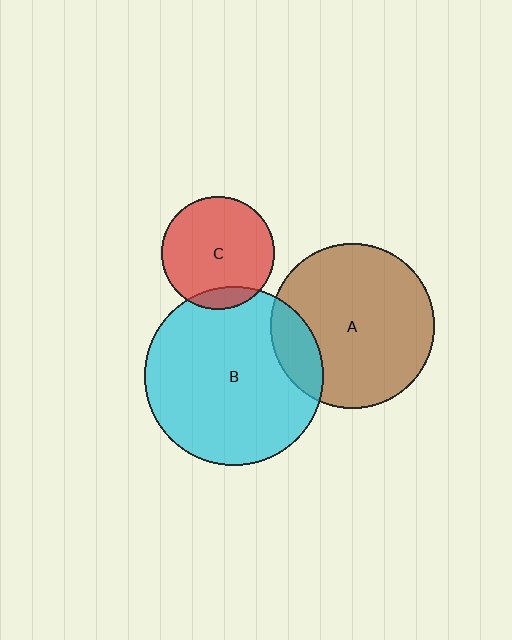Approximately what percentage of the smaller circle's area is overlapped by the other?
Approximately 15%.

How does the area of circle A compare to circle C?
Approximately 2.1 times.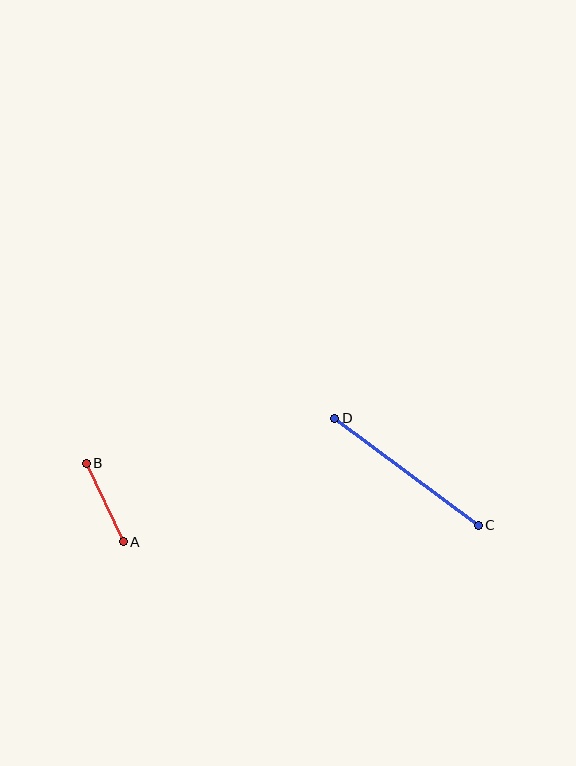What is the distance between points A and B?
The distance is approximately 87 pixels.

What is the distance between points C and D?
The distance is approximately 179 pixels.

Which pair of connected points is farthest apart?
Points C and D are farthest apart.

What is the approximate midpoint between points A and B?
The midpoint is at approximately (105, 502) pixels.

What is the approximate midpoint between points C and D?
The midpoint is at approximately (406, 472) pixels.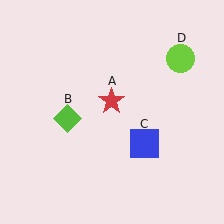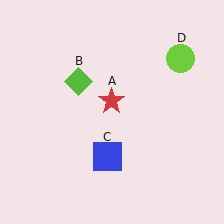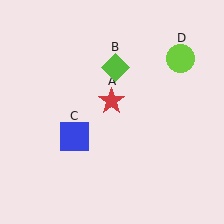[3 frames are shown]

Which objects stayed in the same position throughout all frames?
Red star (object A) and lime circle (object D) remained stationary.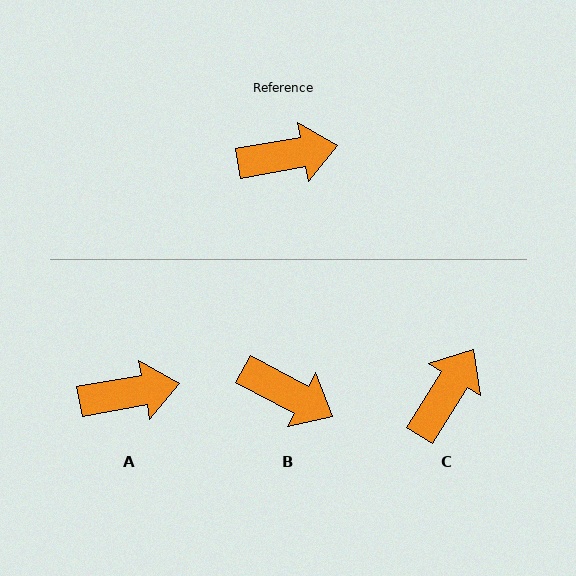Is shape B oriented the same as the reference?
No, it is off by about 38 degrees.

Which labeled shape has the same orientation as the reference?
A.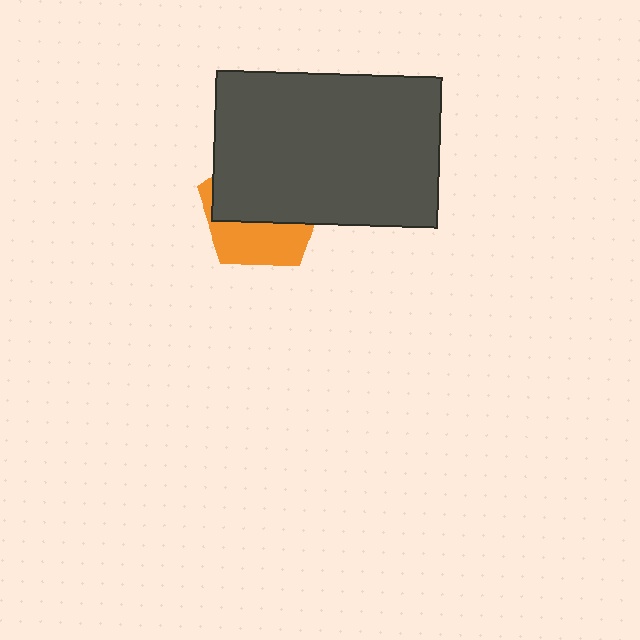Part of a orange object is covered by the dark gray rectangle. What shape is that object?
It is a pentagon.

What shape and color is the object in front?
The object in front is a dark gray rectangle.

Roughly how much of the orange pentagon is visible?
A small part of it is visible (roughly 39%).